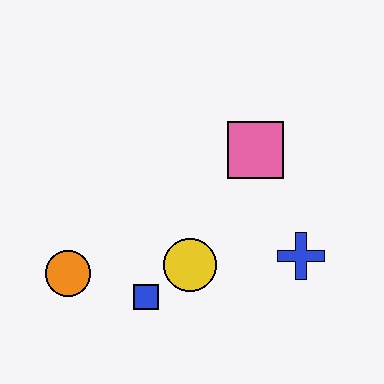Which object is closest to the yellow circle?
The blue square is closest to the yellow circle.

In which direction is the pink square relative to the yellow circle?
The pink square is above the yellow circle.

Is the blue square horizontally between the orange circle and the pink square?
Yes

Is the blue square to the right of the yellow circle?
No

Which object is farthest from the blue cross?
The orange circle is farthest from the blue cross.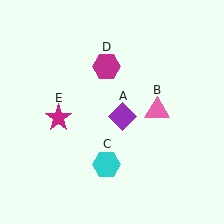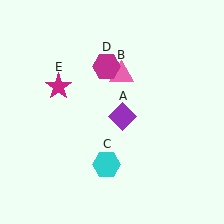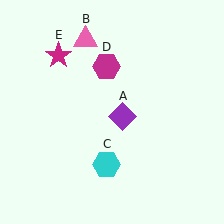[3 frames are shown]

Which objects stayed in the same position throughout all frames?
Purple diamond (object A) and cyan hexagon (object C) and magenta hexagon (object D) remained stationary.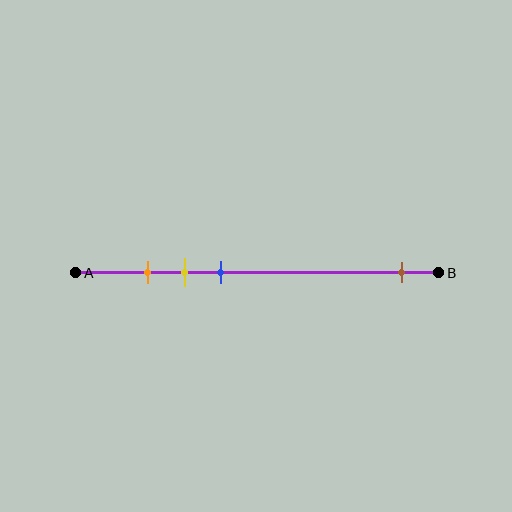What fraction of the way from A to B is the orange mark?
The orange mark is approximately 20% (0.2) of the way from A to B.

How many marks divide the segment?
There are 4 marks dividing the segment.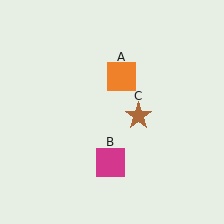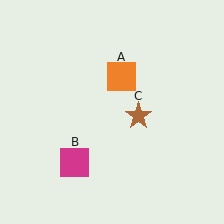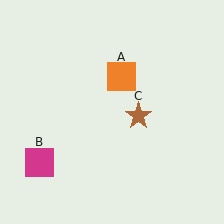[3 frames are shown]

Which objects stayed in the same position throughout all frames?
Orange square (object A) and brown star (object C) remained stationary.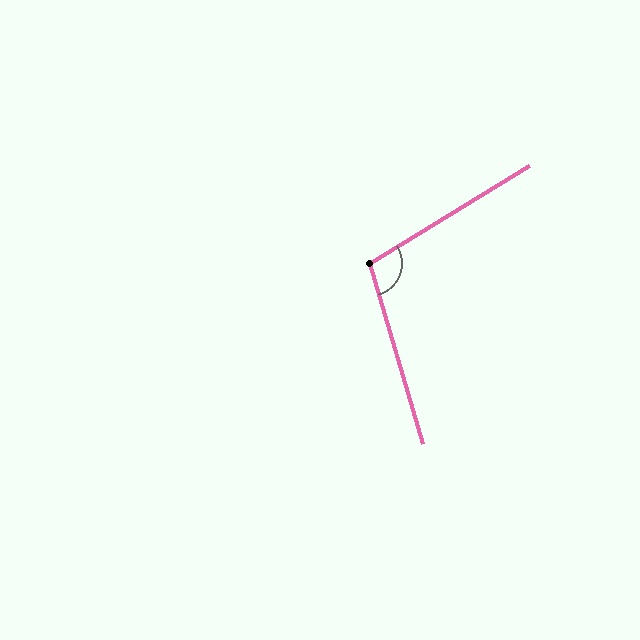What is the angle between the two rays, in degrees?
Approximately 105 degrees.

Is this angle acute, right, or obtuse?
It is obtuse.